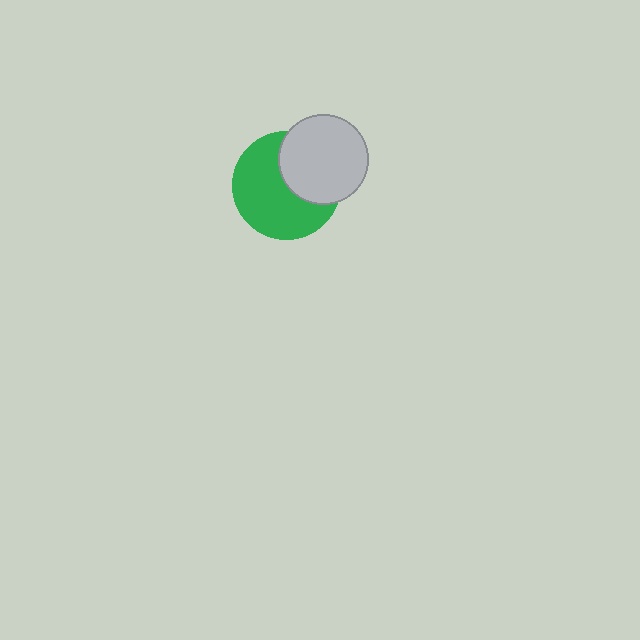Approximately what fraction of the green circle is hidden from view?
Roughly 37% of the green circle is hidden behind the light gray circle.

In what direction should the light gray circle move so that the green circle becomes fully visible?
The light gray circle should move toward the upper-right. That is the shortest direction to clear the overlap and leave the green circle fully visible.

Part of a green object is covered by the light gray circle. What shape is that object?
It is a circle.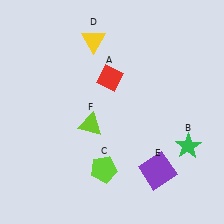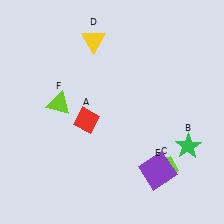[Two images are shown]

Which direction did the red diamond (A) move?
The red diamond (A) moved down.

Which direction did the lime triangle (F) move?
The lime triangle (F) moved left.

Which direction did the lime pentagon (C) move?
The lime pentagon (C) moved right.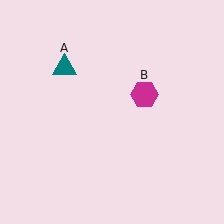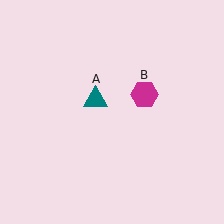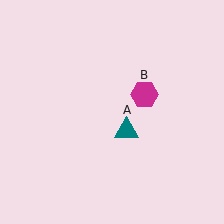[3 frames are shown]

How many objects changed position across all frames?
1 object changed position: teal triangle (object A).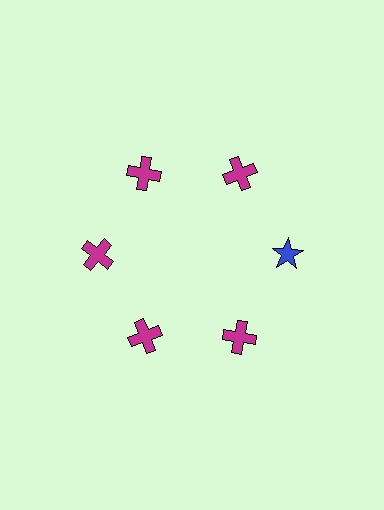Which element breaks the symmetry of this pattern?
The blue star at roughly the 3 o'clock position breaks the symmetry. All other shapes are magenta crosses.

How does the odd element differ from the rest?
It differs in both color (blue instead of magenta) and shape (star instead of cross).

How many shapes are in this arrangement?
There are 6 shapes arranged in a ring pattern.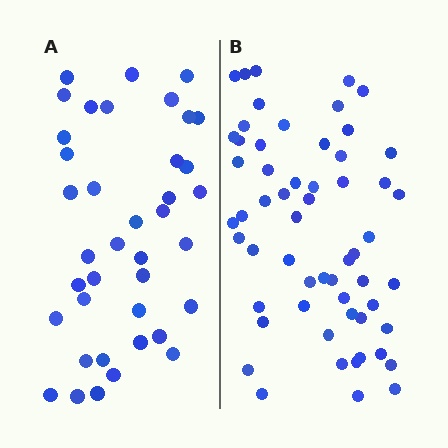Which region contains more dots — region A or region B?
Region B (the right region) has more dots.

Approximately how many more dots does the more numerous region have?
Region B has approximately 20 more dots than region A.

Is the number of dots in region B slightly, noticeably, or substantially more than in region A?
Region B has substantially more. The ratio is roughly 1.5 to 1.